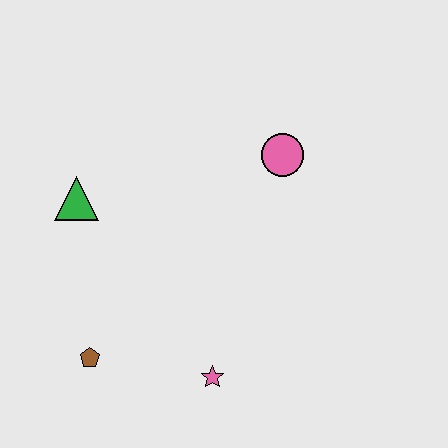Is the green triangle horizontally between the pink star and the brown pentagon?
No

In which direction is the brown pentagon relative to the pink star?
The brown pentagon is to the left of the pink star.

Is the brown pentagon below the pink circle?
Yes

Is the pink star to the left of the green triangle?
No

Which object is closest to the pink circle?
The green triangle is closest to the pink circle.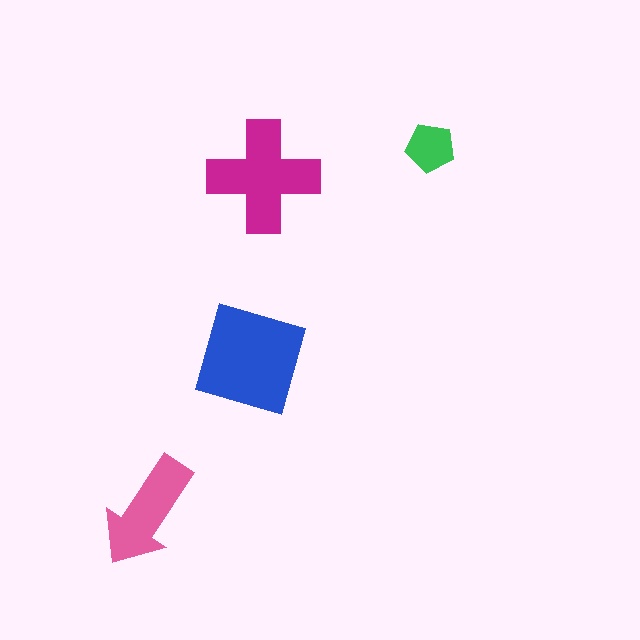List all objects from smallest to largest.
The green pentagon, the pink arrow, the magenta cross, the blue diamond.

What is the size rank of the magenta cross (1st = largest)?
2nd.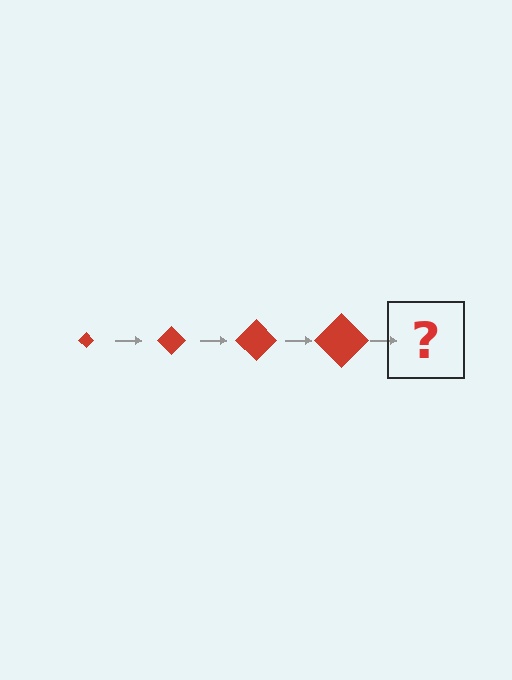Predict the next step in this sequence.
The next step is a red diamond, larger than the previous one.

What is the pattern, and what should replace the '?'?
The pattern is that the diamond gets progressively larger each step. The '?' should be a red diamond, larger than the previous one.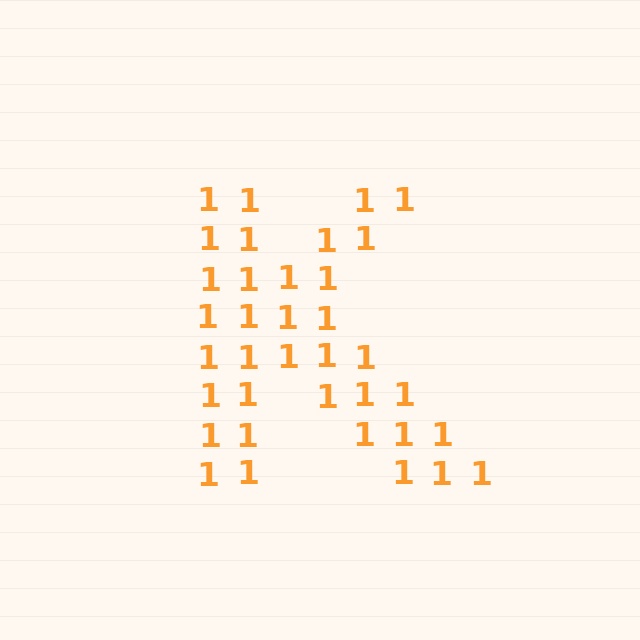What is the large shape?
The large shape is the letter K.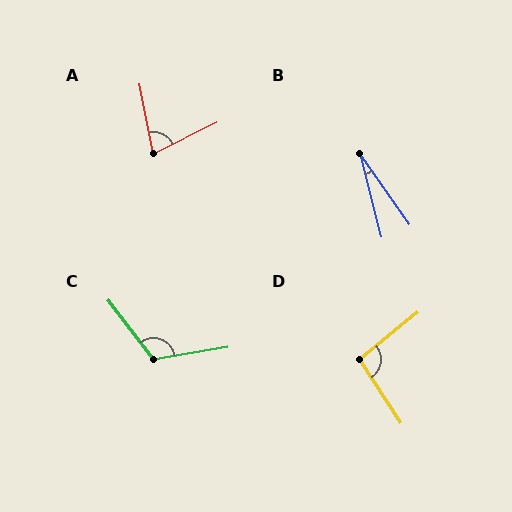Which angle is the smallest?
B, at approximately 21 degrees.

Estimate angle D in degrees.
Approximately 96 degrees.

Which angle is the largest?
C, at approximately 118 degrees.